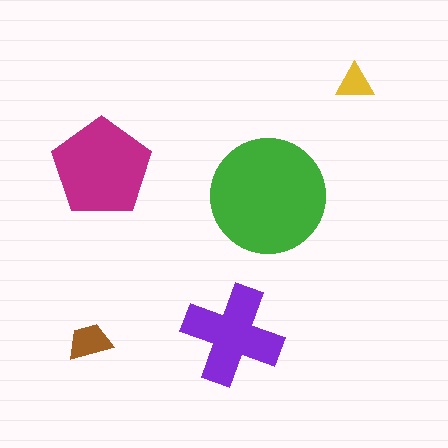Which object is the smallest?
The yellow triangle.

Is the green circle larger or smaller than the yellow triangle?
Larger.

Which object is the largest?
The green circle.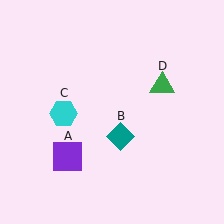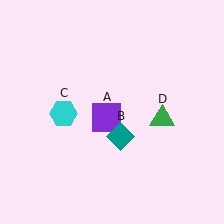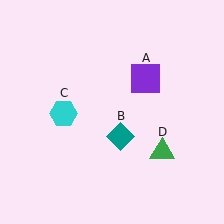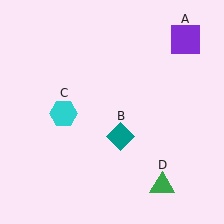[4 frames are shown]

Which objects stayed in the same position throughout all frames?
Teal diamond (object B) and cyan hexagon (object C) remained stationary.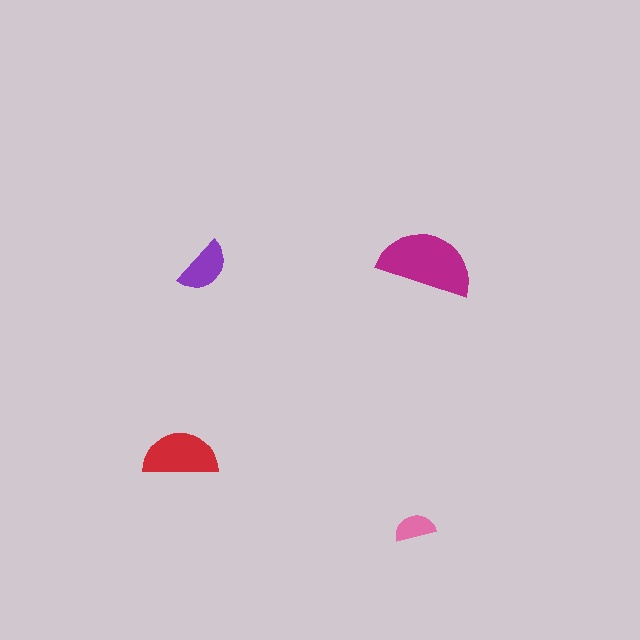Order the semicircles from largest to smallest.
the magenta one, the red one, the purple one, the pink one.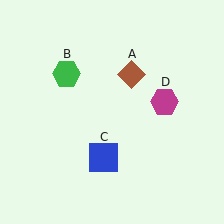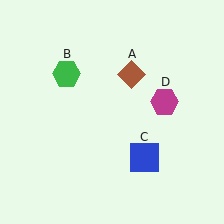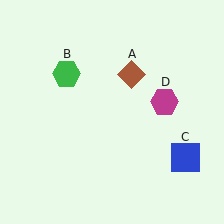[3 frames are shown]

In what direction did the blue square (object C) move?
The blue square (object C) moved right.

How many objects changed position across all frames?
1 object changed position: blue square (object C).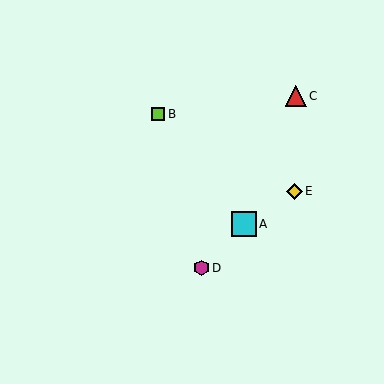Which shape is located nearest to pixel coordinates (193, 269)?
The magenta hexagon (labeled D) at (201, 268) is nearest to that location.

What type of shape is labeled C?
Shape C is a red triangle.